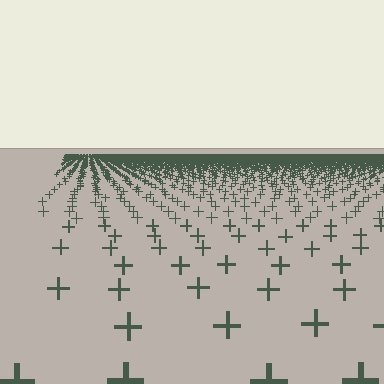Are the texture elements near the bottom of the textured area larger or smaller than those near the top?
Larger. Near the bottom, elements are closer to the viewer and appear at a bigger on-screen size.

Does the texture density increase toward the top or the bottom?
Density increases toward the top.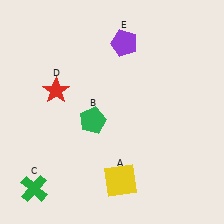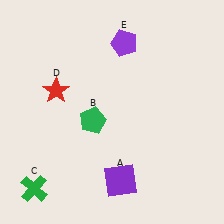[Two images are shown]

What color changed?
The square (A) changed from yellow in Image 1 to purple in Image 2.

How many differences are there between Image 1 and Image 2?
There is 1 difference between the two images.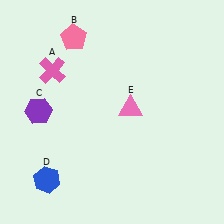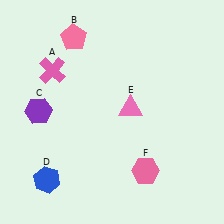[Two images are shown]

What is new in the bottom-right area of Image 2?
A pink hexagon (F) was added in the bottom-right area of Image 2.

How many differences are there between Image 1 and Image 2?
There is 1 difference between the two images.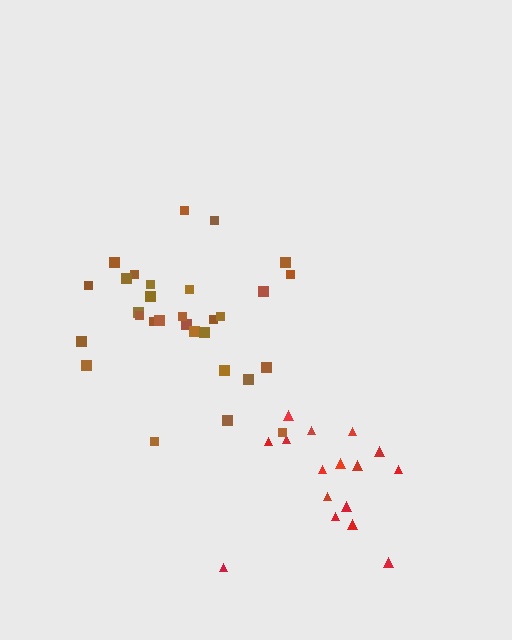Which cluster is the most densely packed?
Brown.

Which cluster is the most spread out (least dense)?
Red.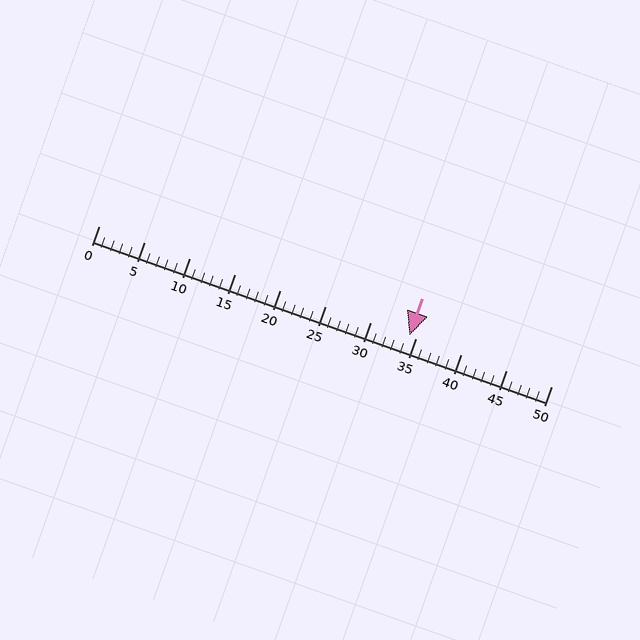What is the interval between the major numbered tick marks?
The major tick marks are spaced 5 units apart.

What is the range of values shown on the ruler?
The ruler shows values from 0 to 50.